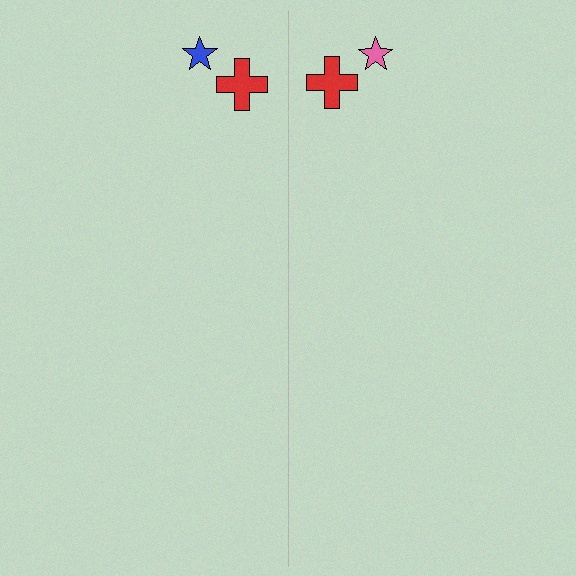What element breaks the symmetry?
The pink star on the right side breaks the symmetry — its mirror counterpart is blue.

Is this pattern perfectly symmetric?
No, the pattern is not perfectly symmetric. The pink star on the right side breaks the symmetry — its mirror counterpart is blue.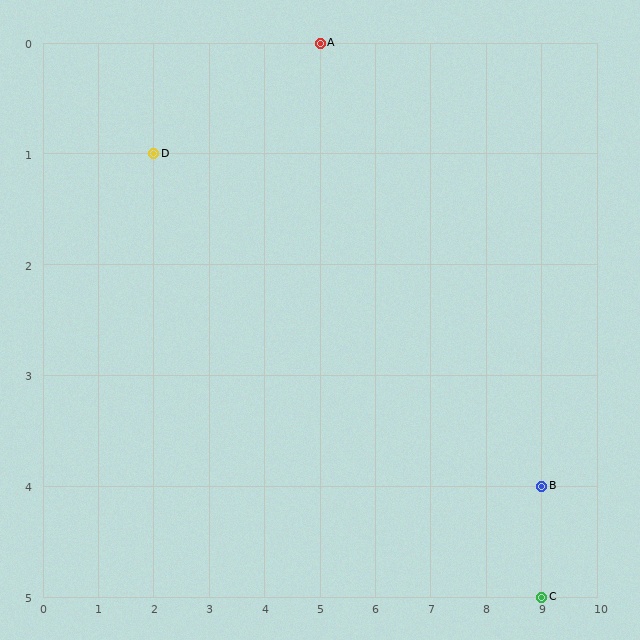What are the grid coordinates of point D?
Point D is at grid coordinates (2, 1).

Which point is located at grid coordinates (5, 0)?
Point A is at (5, 0).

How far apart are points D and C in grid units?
Points D and C are 7 columns and 4 rows apart (about 8.1 grid units diagonally).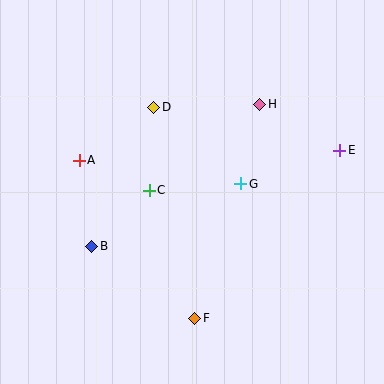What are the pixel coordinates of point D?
Point D is at (154, 107).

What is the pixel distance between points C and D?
The distance between C and D is 83 pixels.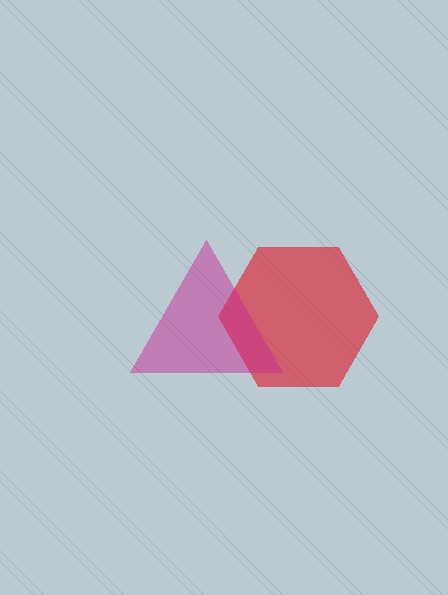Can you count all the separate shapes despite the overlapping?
Yes, there are 2 separate shapes.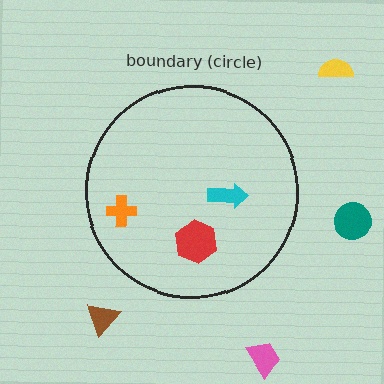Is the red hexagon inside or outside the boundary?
Inside.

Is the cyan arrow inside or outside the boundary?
Inside.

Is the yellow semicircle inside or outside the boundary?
Outside.